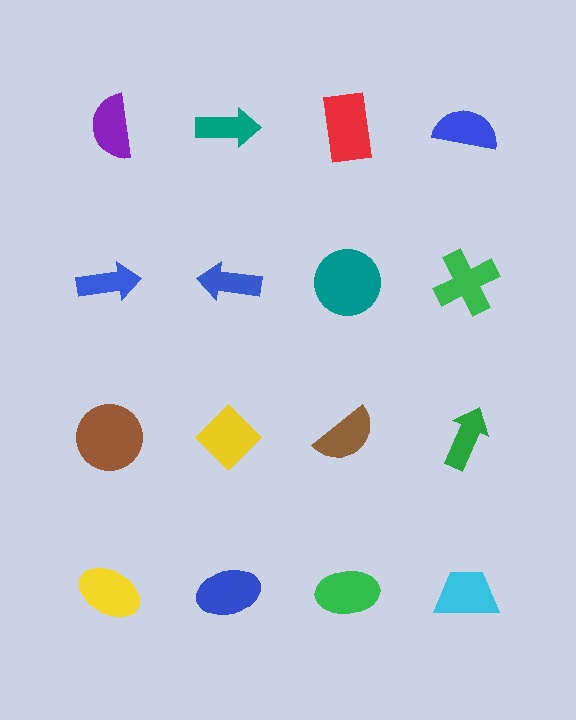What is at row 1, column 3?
A red rectangle.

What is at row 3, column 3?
A brown semicircle.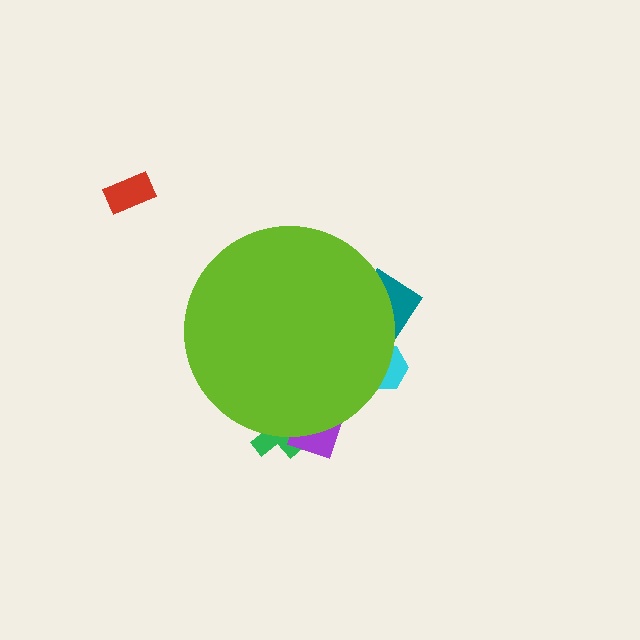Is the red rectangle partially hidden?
No, the red rectangle is fully visible.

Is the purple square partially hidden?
Yes, the purple square is partially hidden behind the lime circle.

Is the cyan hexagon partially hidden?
Yes, the cyan hexagon is partially hidden behind the lime circle.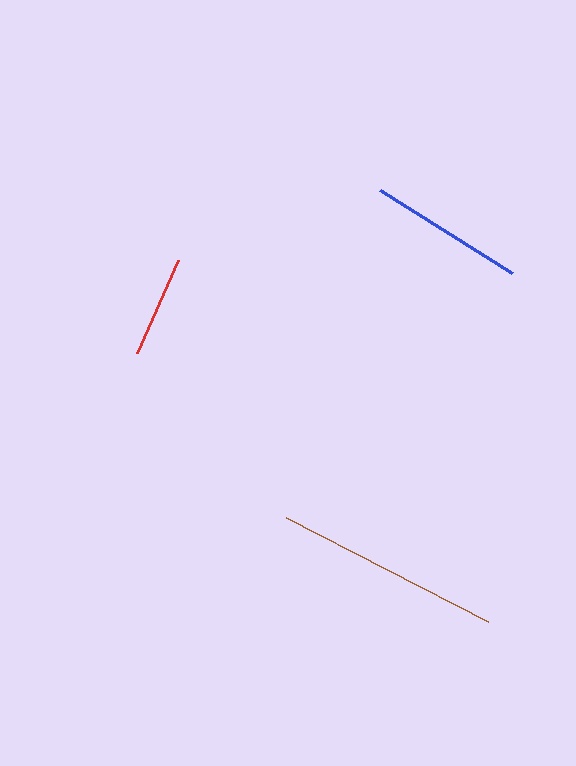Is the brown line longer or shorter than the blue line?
The brown line is longer than the blue line.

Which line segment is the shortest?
The red line is the shortest at approximately 101 pixels.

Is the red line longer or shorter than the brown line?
The brown line is longer than the red line.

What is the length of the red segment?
The red segment is approximately 101 pixels long.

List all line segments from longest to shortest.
From longest to shortest: brown, blue, red.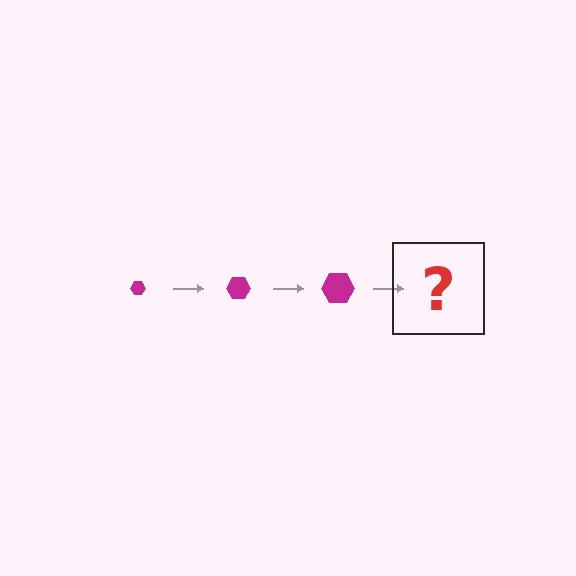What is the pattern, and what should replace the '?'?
The pattern is that the hexagon gets progressively larger each step. The '?' should be a magenta hexagon, larger than the previous one.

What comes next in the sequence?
The next element should be a magenta hexagon, larger than the previous one.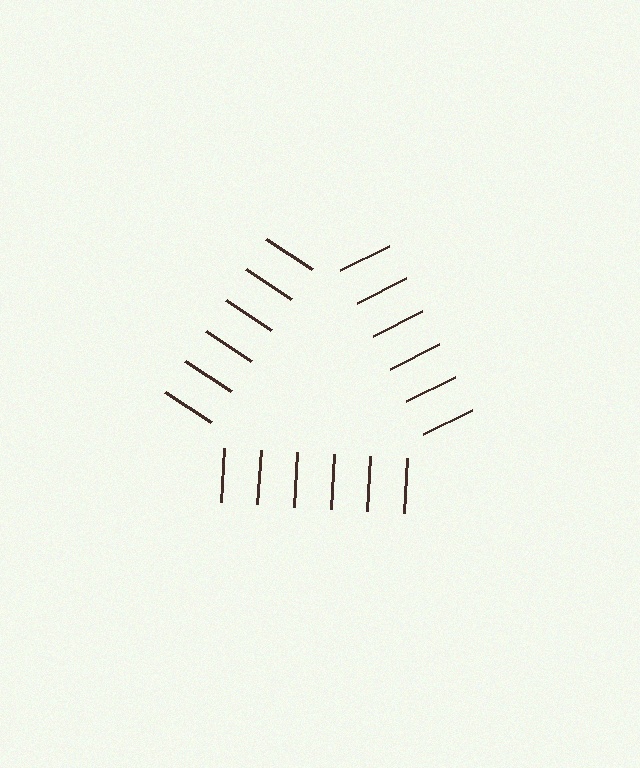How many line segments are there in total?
18 — 6 along each of the 3 edges.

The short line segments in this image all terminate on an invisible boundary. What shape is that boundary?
An illusory triangle — the line segments terminate on its edges but no continuous stroke is drawn.